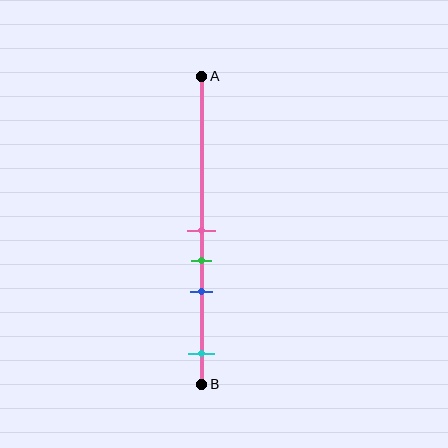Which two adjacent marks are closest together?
The pink and green marks are the closest adjacent pair.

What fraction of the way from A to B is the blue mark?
The blue mark is approximately 70% (0.7) of the way from A to B.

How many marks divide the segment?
There are 4 marks dividing the segment.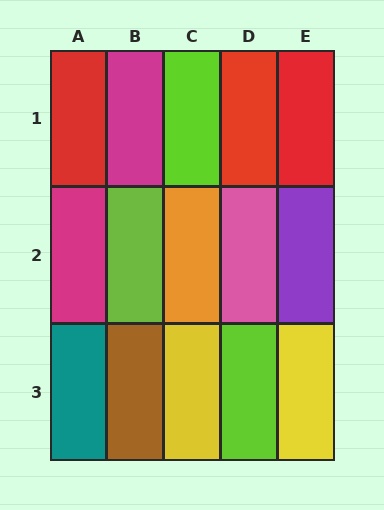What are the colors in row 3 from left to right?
Teal, brown, yellow, lime, yellow.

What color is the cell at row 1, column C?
Lime.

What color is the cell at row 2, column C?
Orange.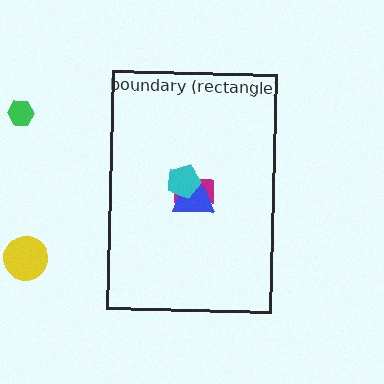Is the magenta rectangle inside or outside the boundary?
Inside.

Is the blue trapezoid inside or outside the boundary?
Inside.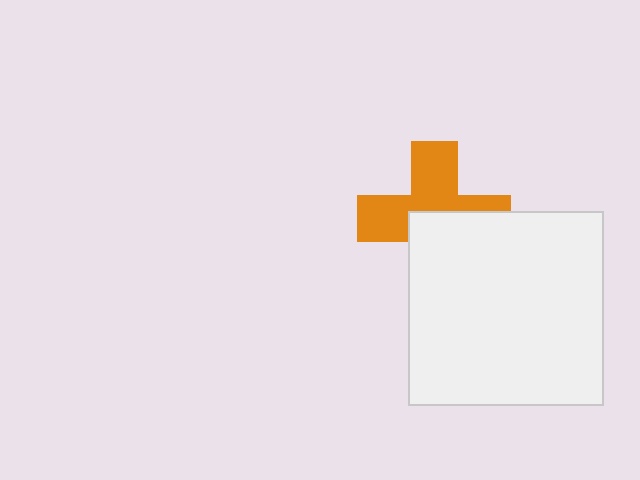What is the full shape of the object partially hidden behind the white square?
The partially hidden object is an orange cross.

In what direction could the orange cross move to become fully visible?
The orange cross could move up. That would shift it out from behind the white square entirely.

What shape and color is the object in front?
The object in front is a white square.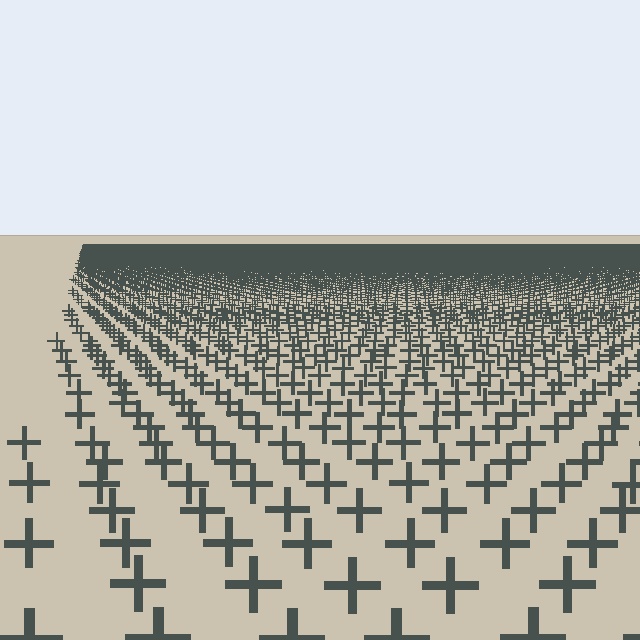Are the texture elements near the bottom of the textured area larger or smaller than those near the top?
Larger. Near the bottom, elements are closer to the viewer and appear at a bigger on-screen size.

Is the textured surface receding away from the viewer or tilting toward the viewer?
The surface is receding away from the viewer. Texture elements get smaller and denser toward the top.